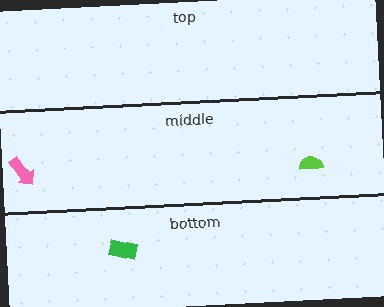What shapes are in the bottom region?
The green rectangle.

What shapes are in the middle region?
The lime semicircle, the pink arrow.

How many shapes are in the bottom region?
1.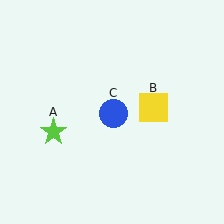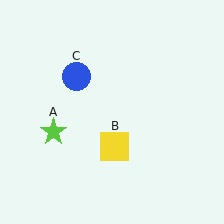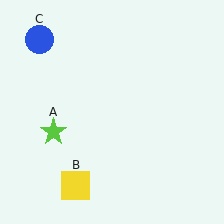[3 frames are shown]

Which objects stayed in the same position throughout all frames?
Lime star (object A) remained stationary.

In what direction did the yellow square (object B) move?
The yellow square (object B) moved down and to the left.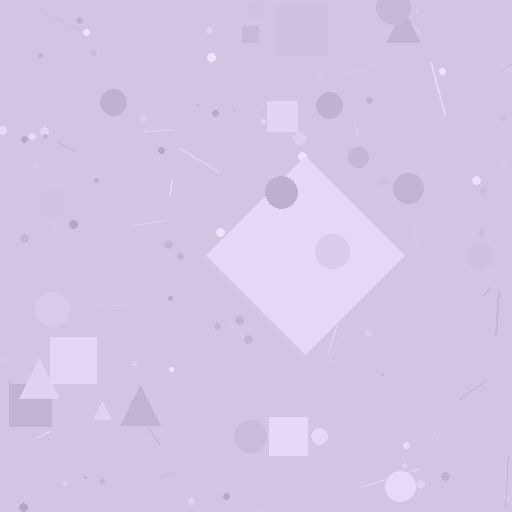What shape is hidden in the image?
A diamond is hidden in the image.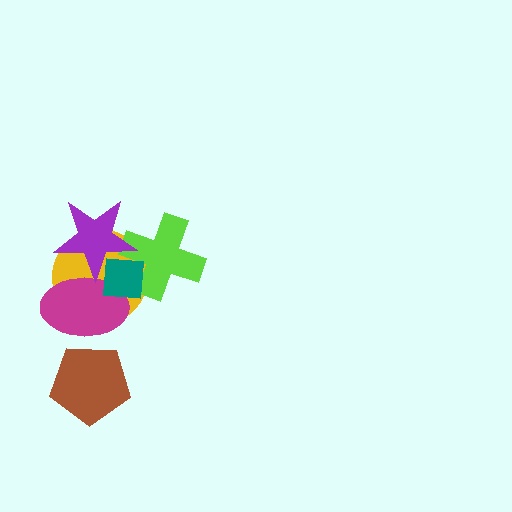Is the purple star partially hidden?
No, no other shape covers it.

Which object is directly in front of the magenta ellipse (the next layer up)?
The teal square is directly in front of the magenta ellipse.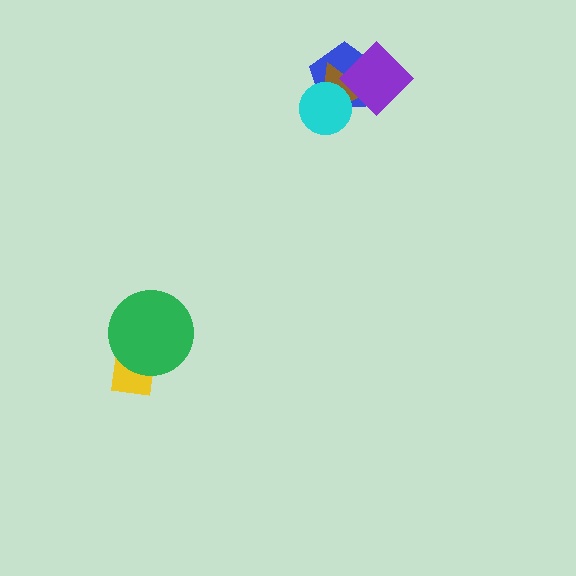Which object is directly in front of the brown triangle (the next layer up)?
The cyan circle is directly in front of the brown triangle.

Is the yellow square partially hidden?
Yes, it is partially covered by another shape.